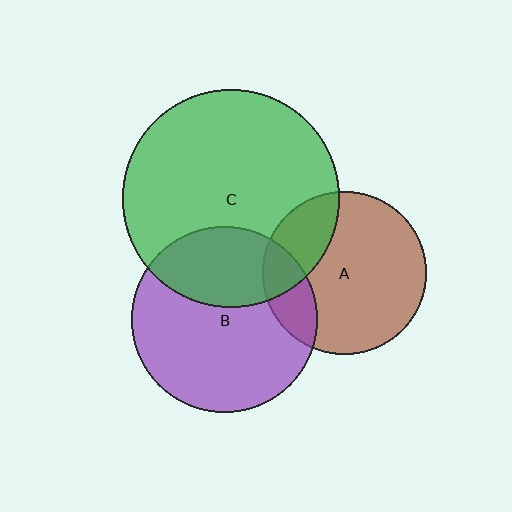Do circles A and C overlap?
Yes.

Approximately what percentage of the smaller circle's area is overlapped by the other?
Approximately 25%.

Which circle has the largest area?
Circle C (green).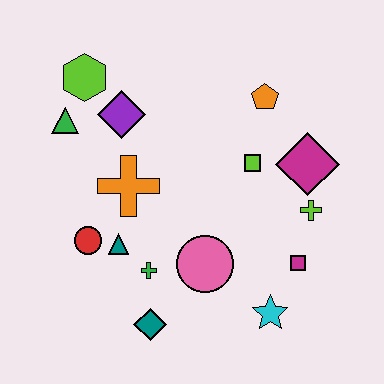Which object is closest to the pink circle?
The green cross is closest to the pink circle.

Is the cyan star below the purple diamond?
Yes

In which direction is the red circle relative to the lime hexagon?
The red circle is below the lime hexagon.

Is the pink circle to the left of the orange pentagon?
Yes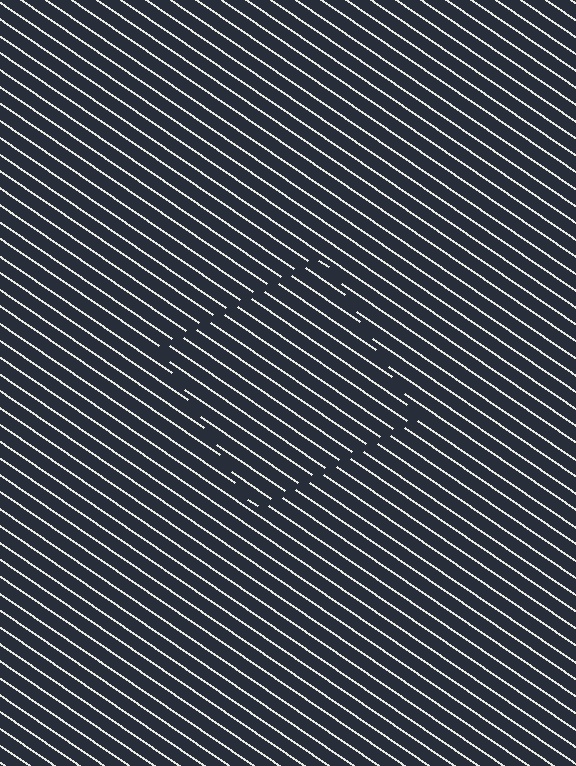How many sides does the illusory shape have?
4 sides — the line-ends trace a square.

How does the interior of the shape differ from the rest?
The interior of the shape contains the same grating, shifted by half a period — the contour is defined by the phase discontinuity where line-ends from the inner and outer gratings abut.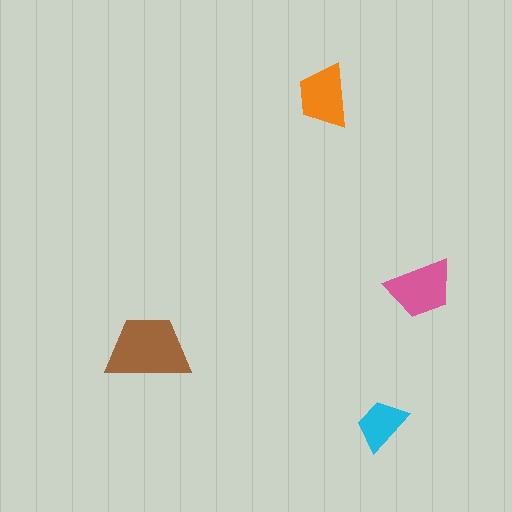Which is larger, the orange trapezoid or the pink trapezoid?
The pink one.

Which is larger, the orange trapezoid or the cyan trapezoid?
The orange one.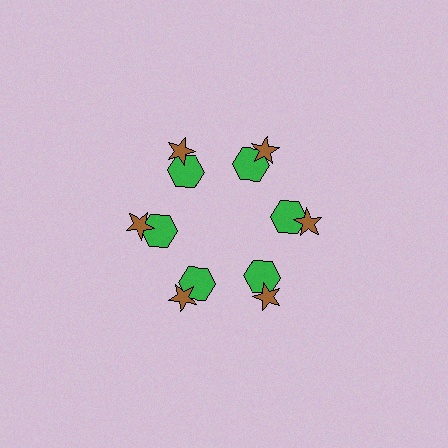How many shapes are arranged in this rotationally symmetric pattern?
There are 12 shapes, arranged in 6 groups of 2.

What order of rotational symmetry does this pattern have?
This pattern has 6-fold rotational symmetry.